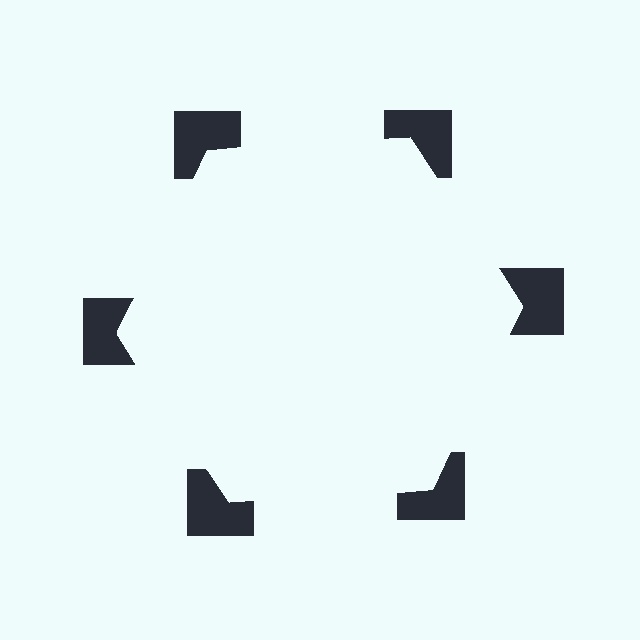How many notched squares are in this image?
There are 6 — one at each vertex of the illusory hexagon.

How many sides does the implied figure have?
6 sides.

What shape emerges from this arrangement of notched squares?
An illusory hexagon — its edges are inferred from the aligned wedge cuts in the notched squares, not physically drawn.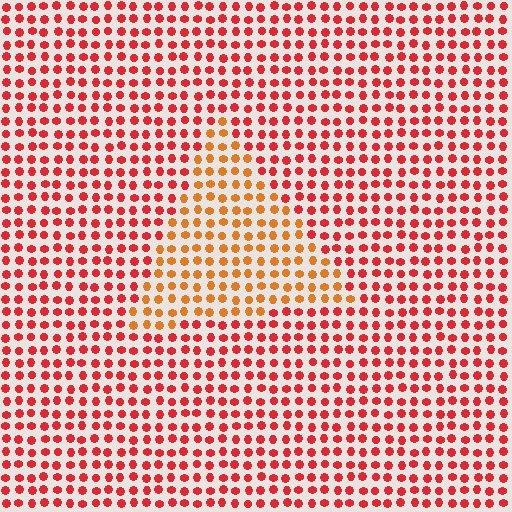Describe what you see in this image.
The image is filled with small red elements in a uniform arrangement. A triangle-shaped region is visible where the elements are tinted to a slightly different hue, forming a subtle color boundary.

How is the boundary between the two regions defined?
The boundary is defined purely by a slight shift in hue (about 33 degrees). Spacing, size, and orientation are identical on both sides.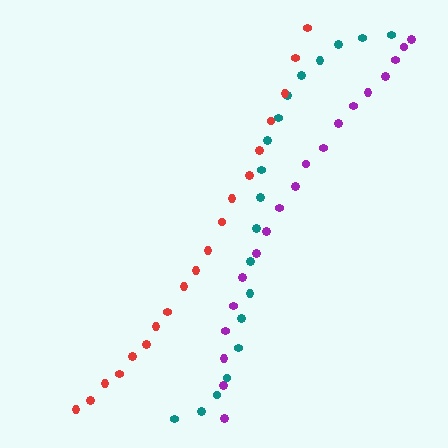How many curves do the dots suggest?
There are 3 distinct paths.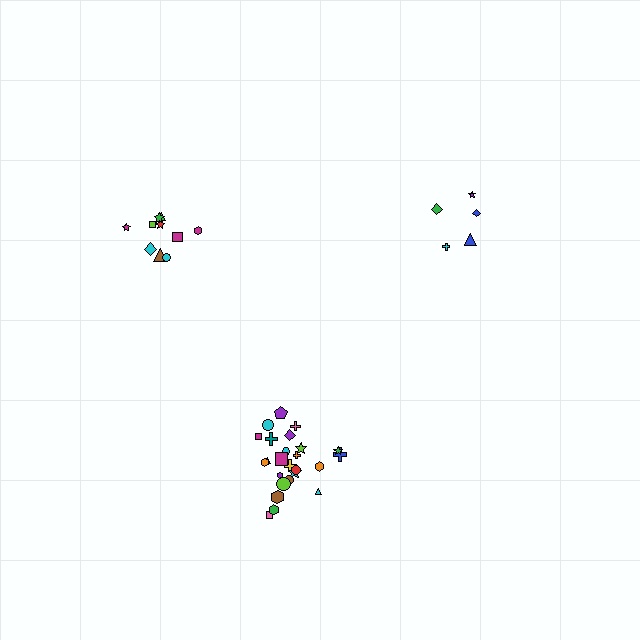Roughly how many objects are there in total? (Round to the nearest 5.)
Roughly 40 objects in total.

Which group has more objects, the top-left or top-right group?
The top-left group.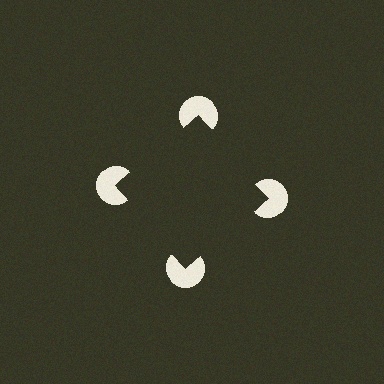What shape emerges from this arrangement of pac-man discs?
An illusory square — its edges are inferred from the aligned wedge cuts in the pac-man discs, not physically drawn.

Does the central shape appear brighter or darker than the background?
It typically appears slightly darker than the background, even though no actual brightness change is drawn.